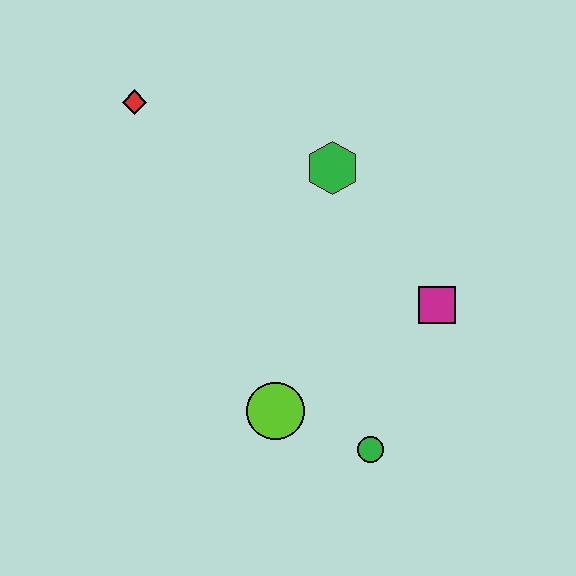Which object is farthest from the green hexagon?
The green circle is farthest from the green hexagon.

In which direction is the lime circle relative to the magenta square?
The lime circle is to the left of the magenta square.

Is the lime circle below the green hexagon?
Yes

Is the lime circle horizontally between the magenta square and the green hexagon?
No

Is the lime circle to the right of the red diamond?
Yes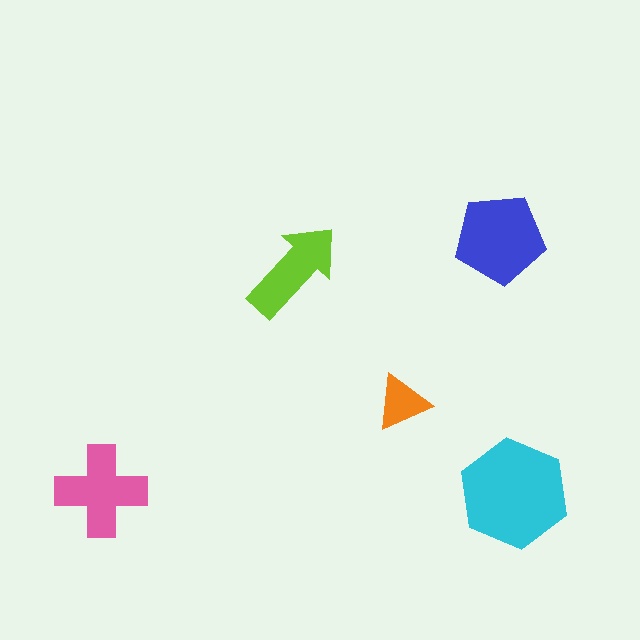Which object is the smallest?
The orange triangle.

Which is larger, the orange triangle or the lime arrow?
The lime arrow.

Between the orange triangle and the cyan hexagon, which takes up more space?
The cyan hexagon.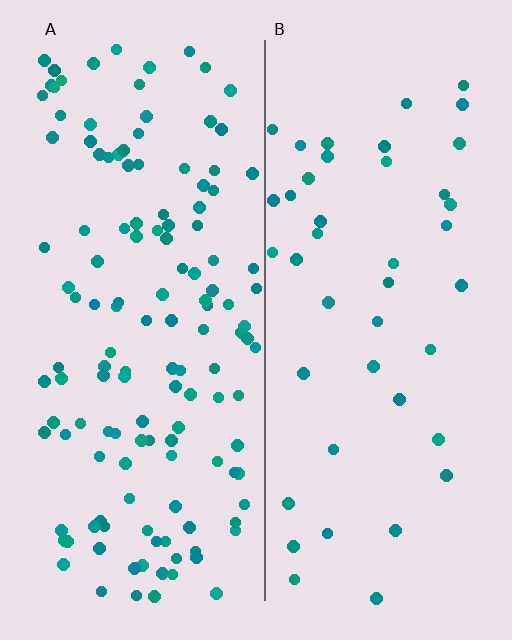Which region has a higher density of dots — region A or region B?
A (the left).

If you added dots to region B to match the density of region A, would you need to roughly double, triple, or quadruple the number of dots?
Approximately triple.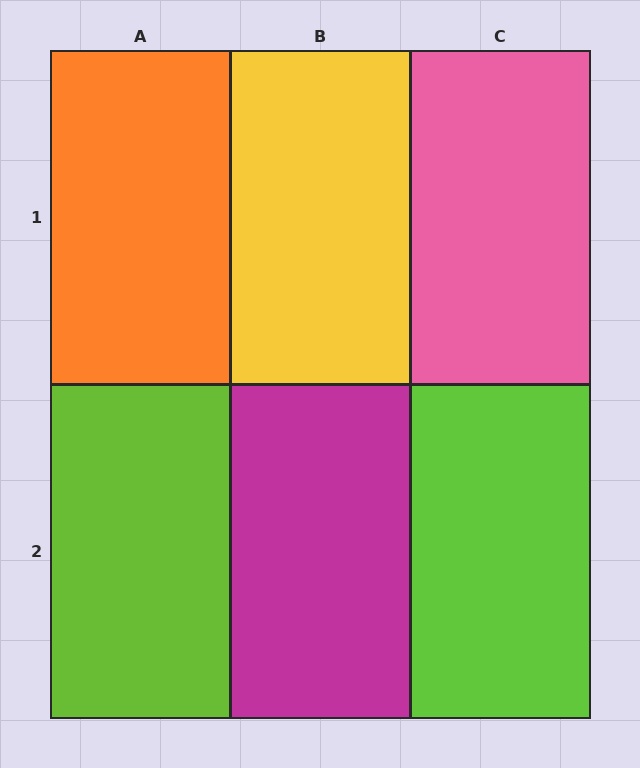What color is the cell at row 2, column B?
Magenta.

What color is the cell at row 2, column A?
Lime.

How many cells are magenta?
1 cell is magenta.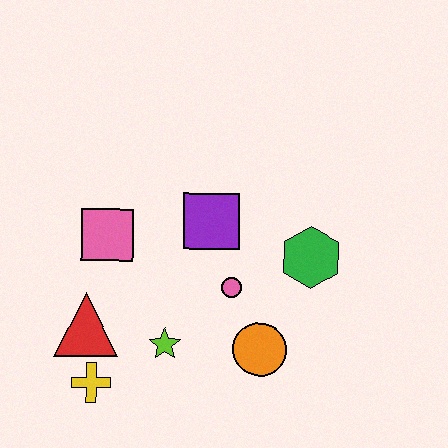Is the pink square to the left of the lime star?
Yes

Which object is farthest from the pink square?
The green hexagon is farthest from the pink square.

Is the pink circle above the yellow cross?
Yes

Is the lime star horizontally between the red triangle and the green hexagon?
Yes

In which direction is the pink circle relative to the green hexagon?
The pink circle is to the left of the green hexagon.